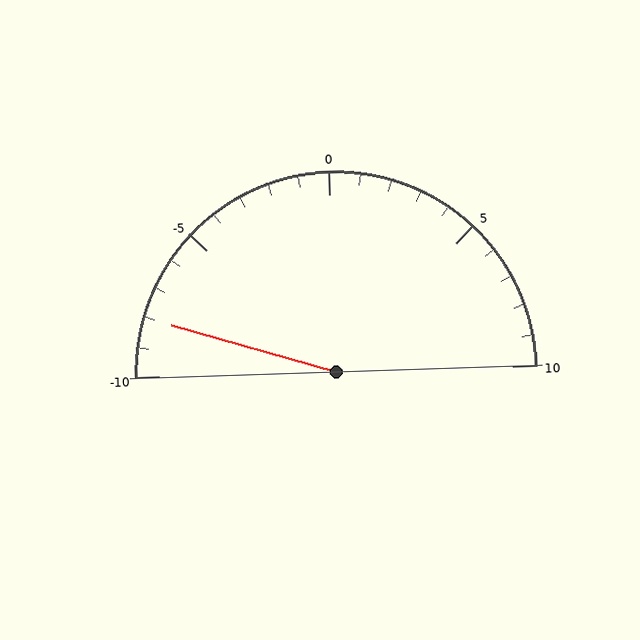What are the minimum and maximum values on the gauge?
The gauge ranges from -10 to 10.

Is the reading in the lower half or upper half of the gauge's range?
The reading is in the lower half of the range (-10 to 10).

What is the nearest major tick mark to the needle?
The nearest major tick mark is -10.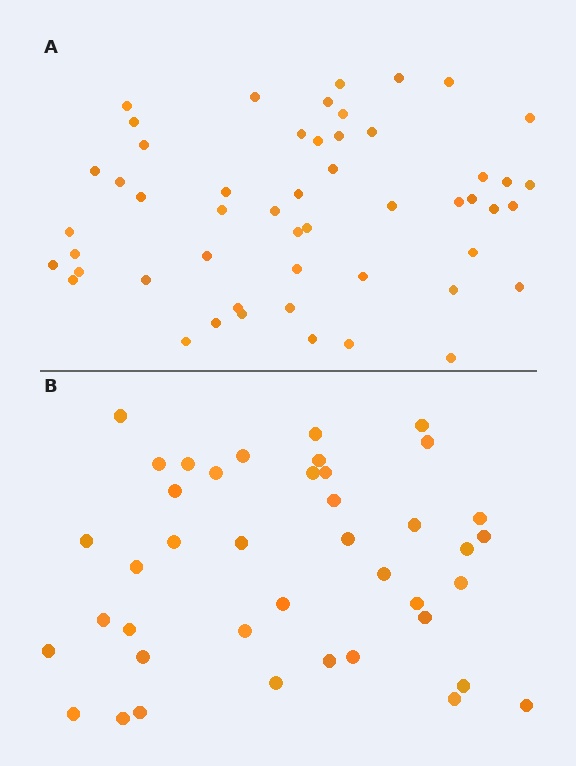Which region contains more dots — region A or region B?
Region A (the top region) has more dots.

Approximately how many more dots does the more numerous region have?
Region A has roughly 12 or so more dots than region B.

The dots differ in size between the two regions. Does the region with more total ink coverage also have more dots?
No. Region B has more total ink coverage because its dots are larger, but region A actually contains more individual dots. Total area can be misleading — the number of items is what matters here.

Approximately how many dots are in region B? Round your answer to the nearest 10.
About 40 dots. (The exact count is 41, which rounds to 40.)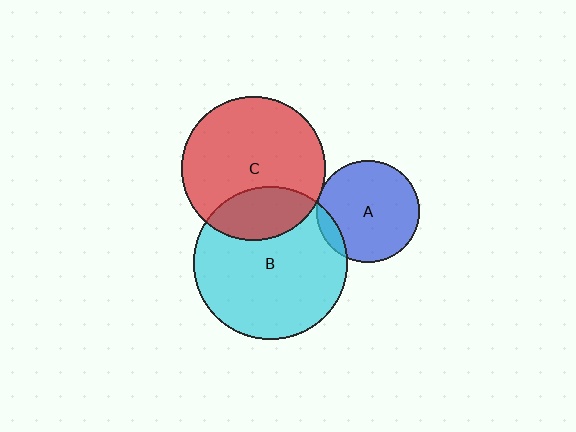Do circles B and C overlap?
Yes.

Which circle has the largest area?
Circle B (cyan).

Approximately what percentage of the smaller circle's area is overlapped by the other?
Approximately 25%.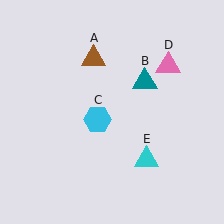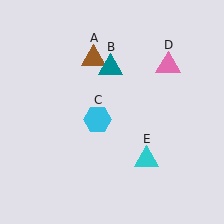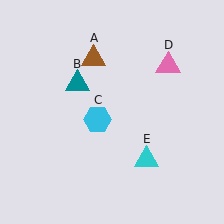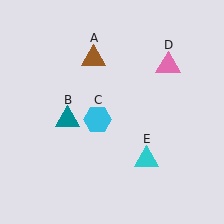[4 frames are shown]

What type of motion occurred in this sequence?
The teal triangle (object B) rotated counterclockwise around the center of the scene.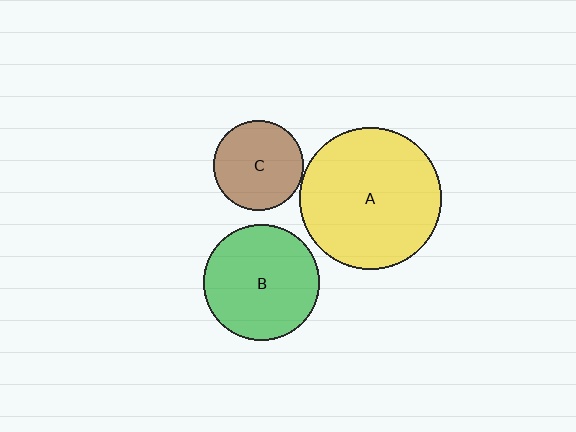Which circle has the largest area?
Circle A (yellow).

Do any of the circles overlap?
No, none of the circles overlap.